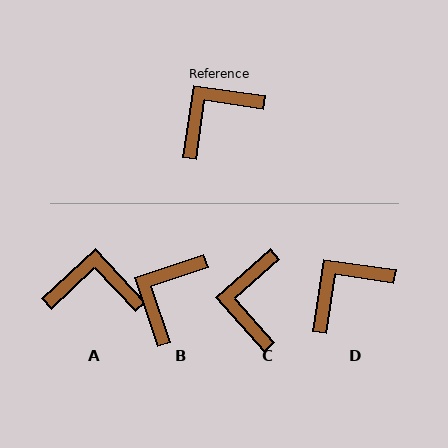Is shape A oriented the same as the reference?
No, it is off by about 38 degrees.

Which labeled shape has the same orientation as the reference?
D.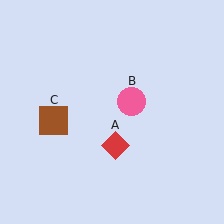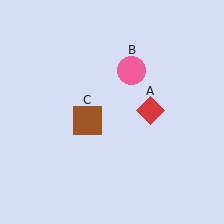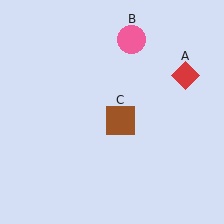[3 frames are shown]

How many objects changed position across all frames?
3 objects changed position: red diamond (object A), pink circle (object B), brown square (object C).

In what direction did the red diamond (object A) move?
The red diamond (object A) moved up and to the right.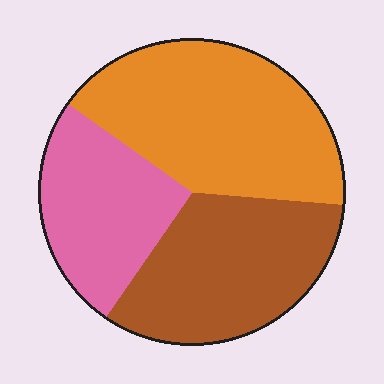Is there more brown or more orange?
Orange.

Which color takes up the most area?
Orange, at roughly 40%.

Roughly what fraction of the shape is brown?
Brown takes up about one third (1/3) of the shape.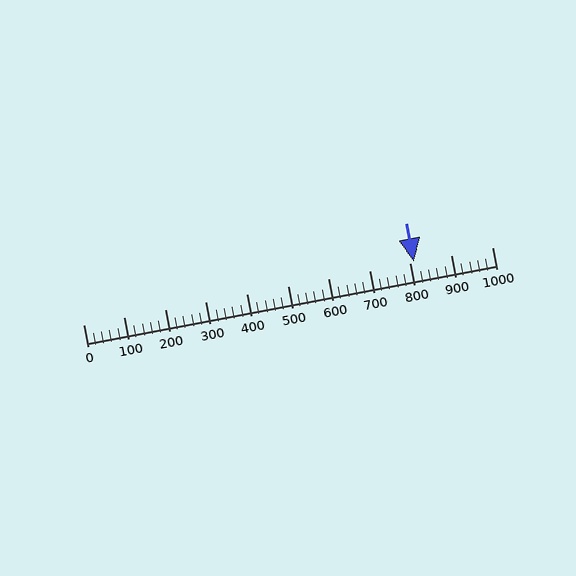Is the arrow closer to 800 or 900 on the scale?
The arrow is closer to 800.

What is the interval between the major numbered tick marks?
The major tick marks are spaced 100 units apart.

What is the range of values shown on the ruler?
The ruler shows values from 0 to 1000.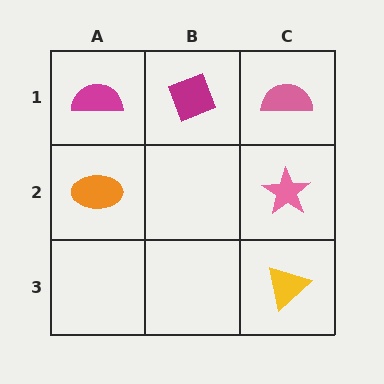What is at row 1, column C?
A pink semicircle.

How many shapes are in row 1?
3 shapes.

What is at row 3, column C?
A yellow triangle.